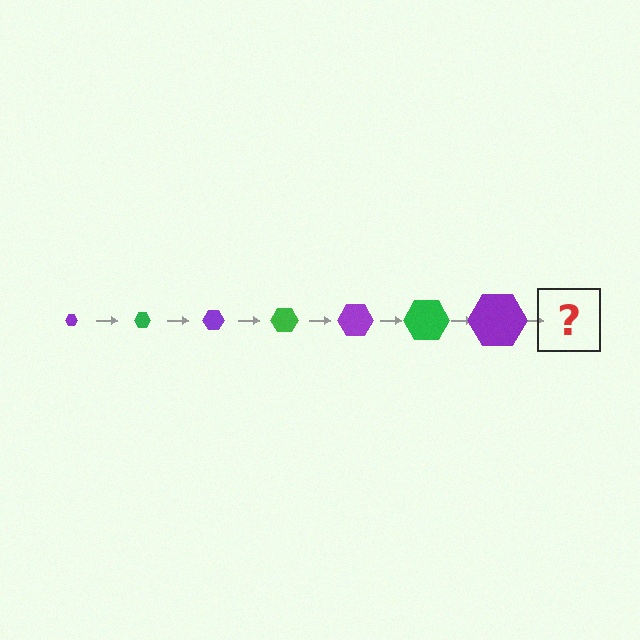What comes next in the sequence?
The next element should be a green hexagon, larger than the previous one.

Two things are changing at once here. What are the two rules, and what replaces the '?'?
The two rules are that the hexagon grows larger each step and the color cycles through purple and green. The '?' should be a green hexagon, larger than the previous one.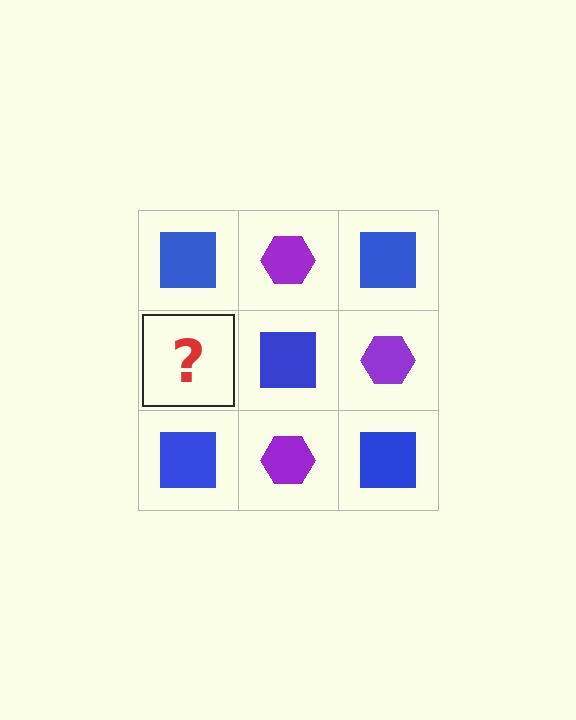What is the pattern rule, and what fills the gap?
The rule is that it alternates blue square and purple hexagon in a checkerboard pattern. The gap should be filled with a purple hexagon.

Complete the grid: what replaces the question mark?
The question mark should be replaced with a purple hexagon.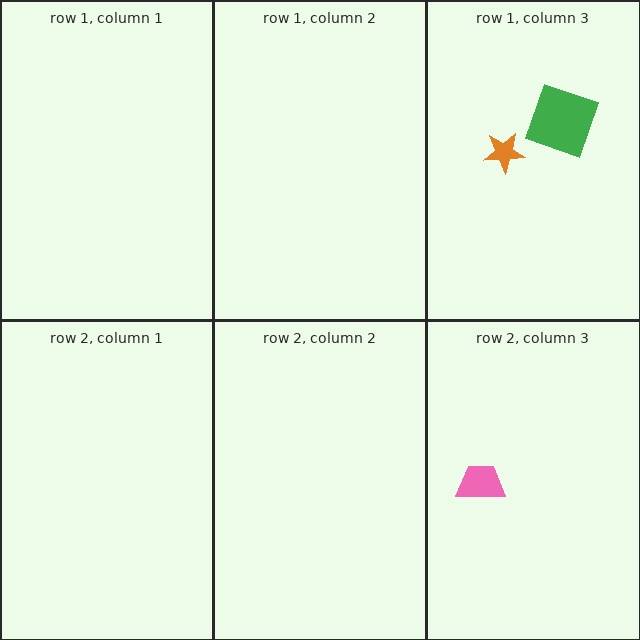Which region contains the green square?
The row 1, column 3 region.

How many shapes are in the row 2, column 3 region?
1.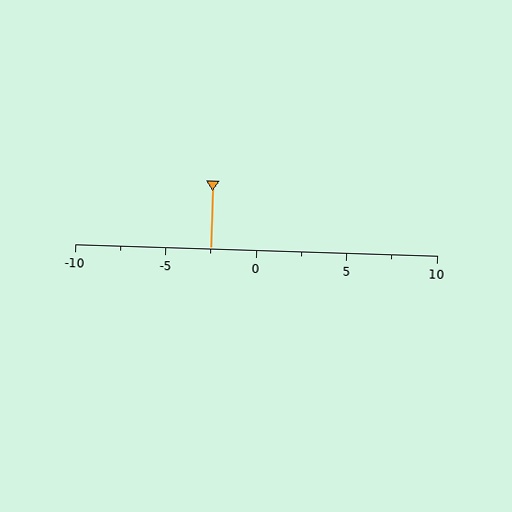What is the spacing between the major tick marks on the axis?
The major ticks are spaced 5 apart.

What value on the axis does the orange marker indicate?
The marker indicates approximately -2.5.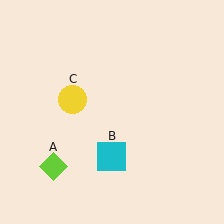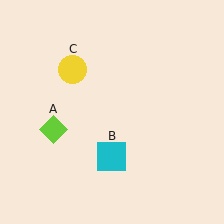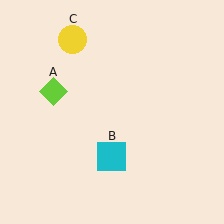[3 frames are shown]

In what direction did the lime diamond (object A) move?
The lime diamond (object A) moved up.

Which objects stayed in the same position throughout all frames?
Cyan square (object B) remained stationary.